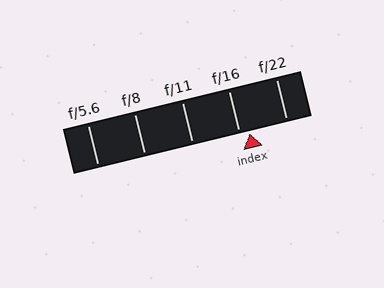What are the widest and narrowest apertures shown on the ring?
The widest aperture shown is f/5.6 and the narrowest is f/22.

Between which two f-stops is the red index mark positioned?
The index mark is between f/16 and f/22.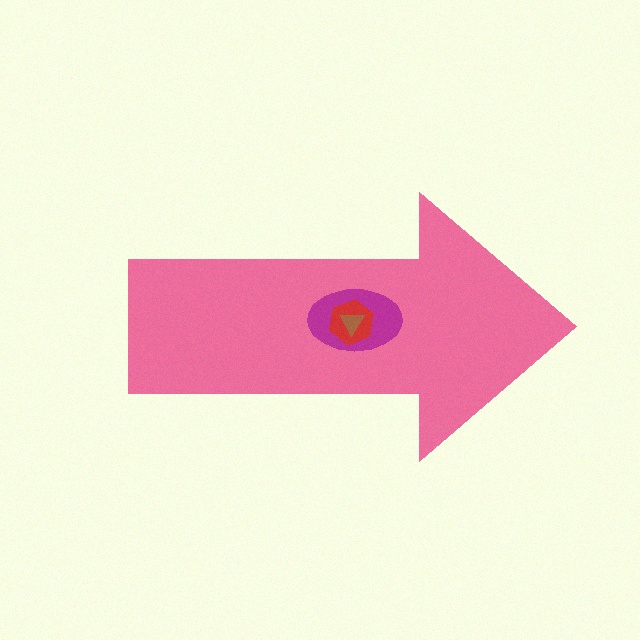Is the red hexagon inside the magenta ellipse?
Yes.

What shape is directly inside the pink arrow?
The magenta ellipse.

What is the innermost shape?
The brown triangle.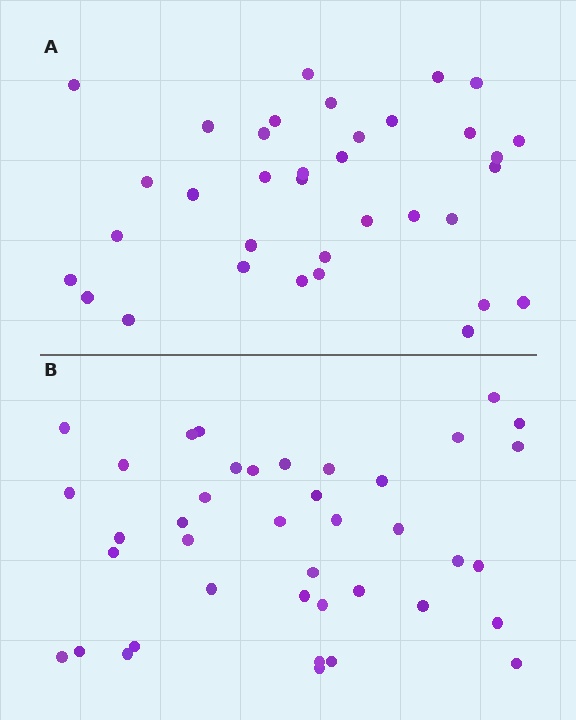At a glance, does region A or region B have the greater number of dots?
Region B (the bottom region) has more dots.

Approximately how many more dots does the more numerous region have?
Region B has about 5 more dots than region A.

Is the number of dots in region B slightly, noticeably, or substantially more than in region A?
Region B has only slightly more — the two regions are fairly close. The ratio is roughly 1.1 to 1.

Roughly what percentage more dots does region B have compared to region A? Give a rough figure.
About 15% more.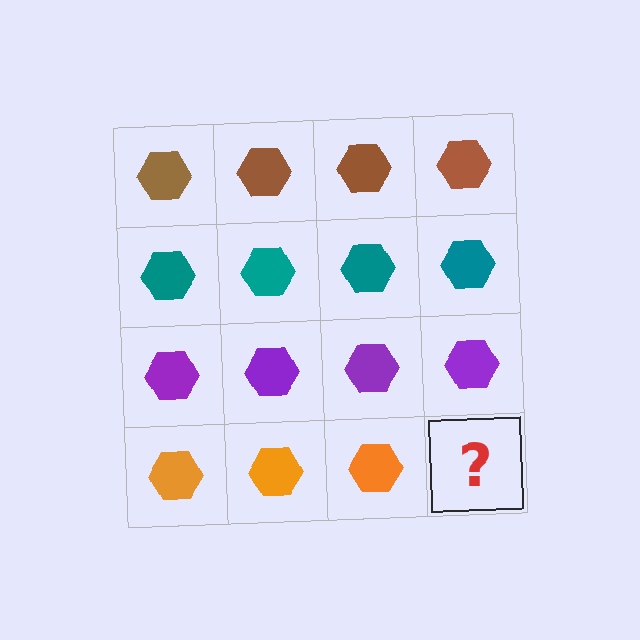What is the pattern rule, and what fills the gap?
The rule is that each row has a consistent color. The gap should be filled with an orange hexagon.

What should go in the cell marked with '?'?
The missing cell should contain an orange hexagon.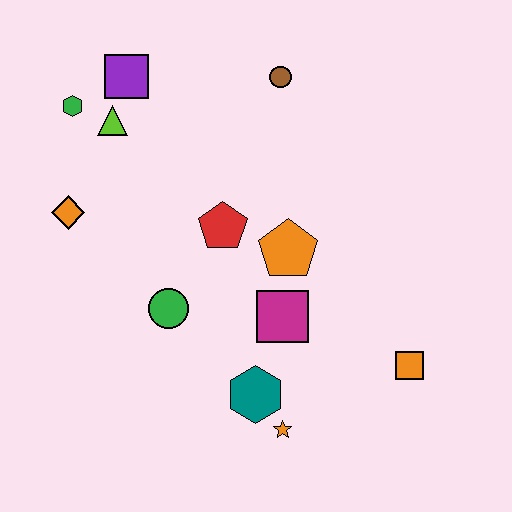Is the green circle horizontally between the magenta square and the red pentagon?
No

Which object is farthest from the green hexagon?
The orange square is farthest from the green hexagon.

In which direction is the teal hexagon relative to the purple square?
The teal hexagon is below the purple square.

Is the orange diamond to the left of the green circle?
Yes